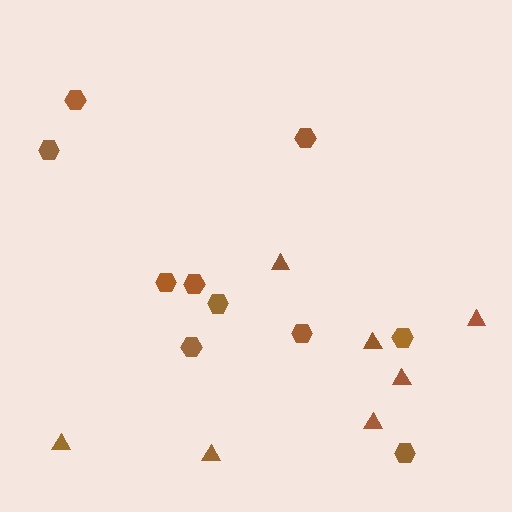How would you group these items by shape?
There are 2 groups: one group of triangles (7) and one group of hexagons (10).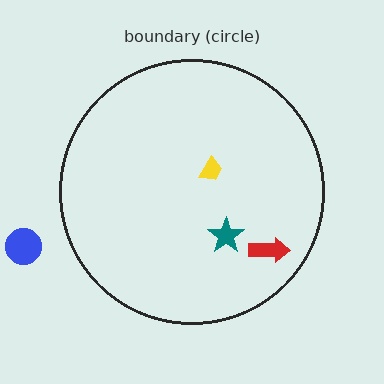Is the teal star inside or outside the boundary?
Inside.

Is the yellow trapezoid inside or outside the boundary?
Inside.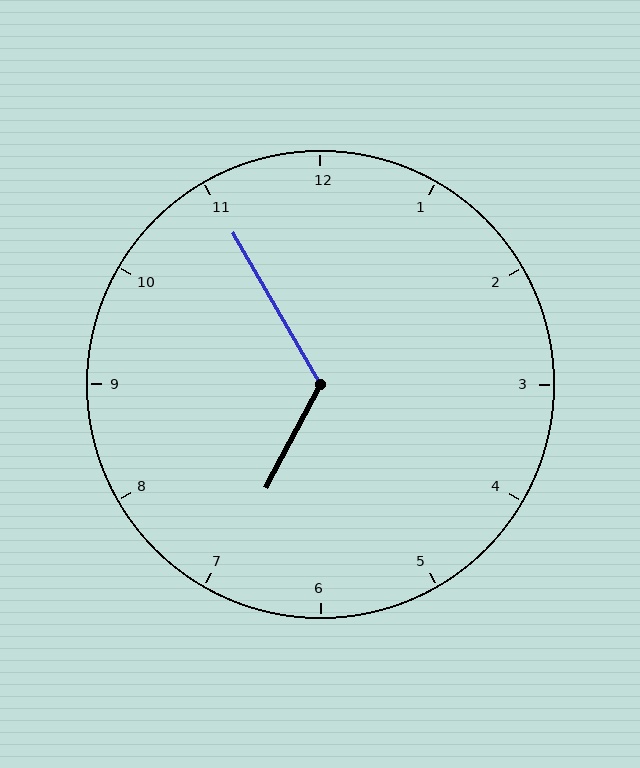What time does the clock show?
6:55.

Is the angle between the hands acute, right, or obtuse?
It is obtuse.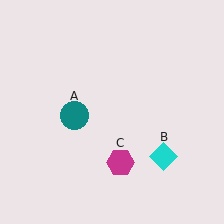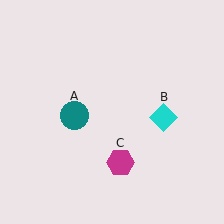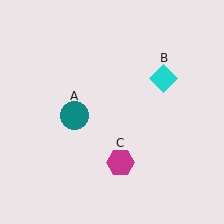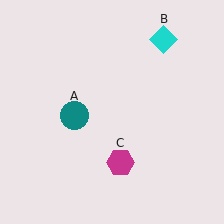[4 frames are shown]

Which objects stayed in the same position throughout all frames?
Teal circle (object A) and magenta hexagon (object C) remained stationary.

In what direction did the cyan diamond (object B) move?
The cyan diamond (object B) moved up.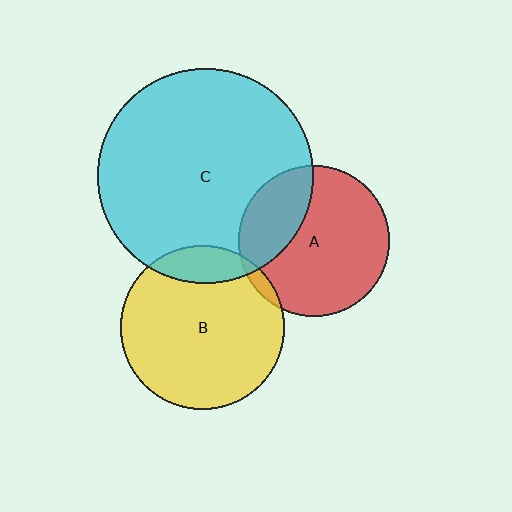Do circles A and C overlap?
Yes.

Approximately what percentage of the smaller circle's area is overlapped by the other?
Approximately 30%.